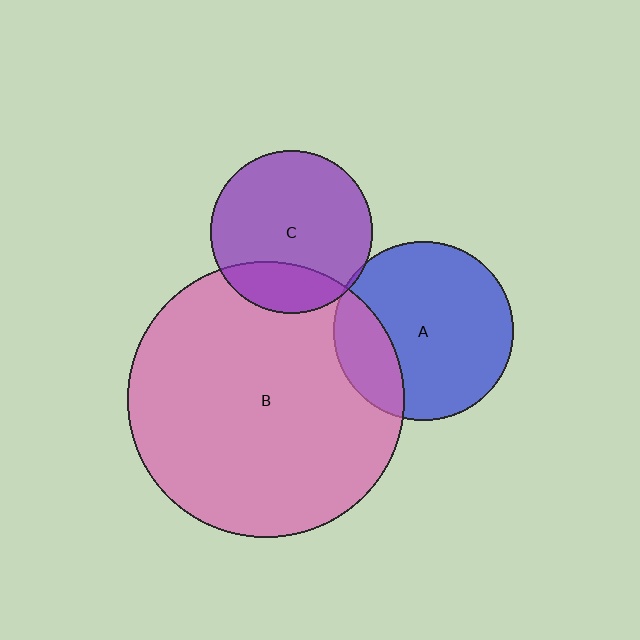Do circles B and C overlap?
Yes.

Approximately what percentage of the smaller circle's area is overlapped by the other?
Approximately 20%.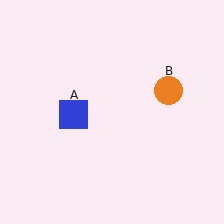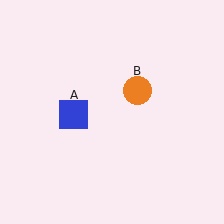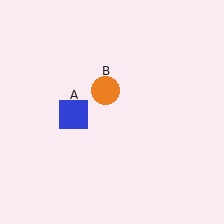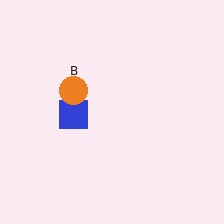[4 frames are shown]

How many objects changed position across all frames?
1 object changed position: orange circle (object B).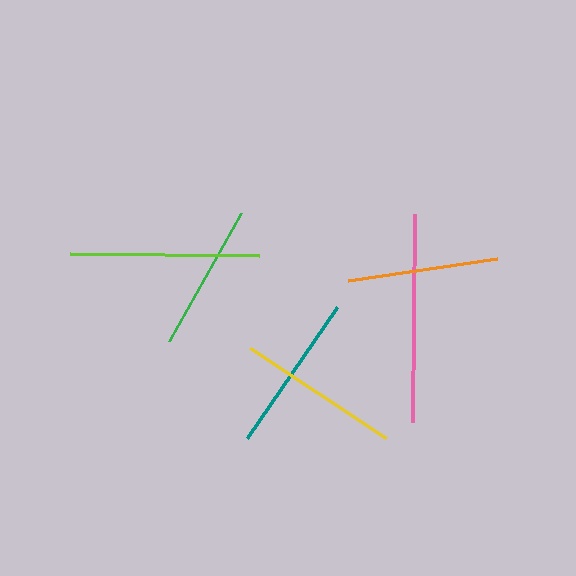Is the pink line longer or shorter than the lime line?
The pink line is longer than the lime line.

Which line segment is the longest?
The pink line is the longest at approximately 208 pixels.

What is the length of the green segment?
The green segment is approximately 146 pixels long.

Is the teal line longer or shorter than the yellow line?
The yellow line is longer than the teal line.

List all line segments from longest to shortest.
From longest to shortest: pink, lime, yellow, teal, orange, green.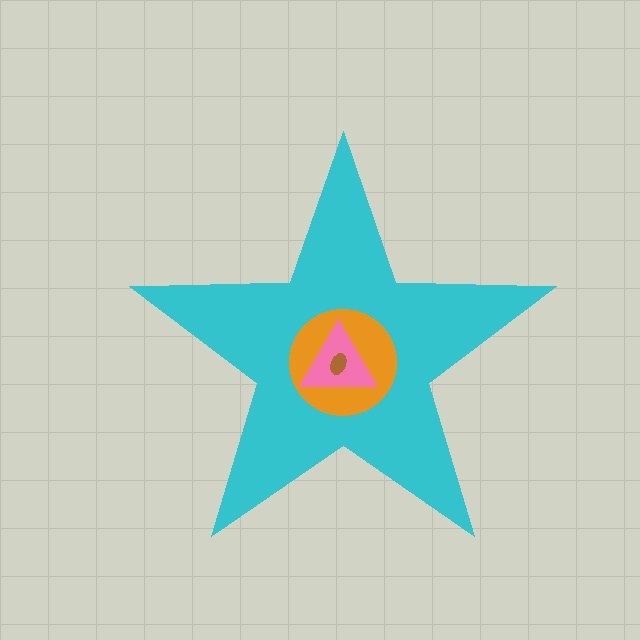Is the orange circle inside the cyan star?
Yes.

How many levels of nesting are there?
4.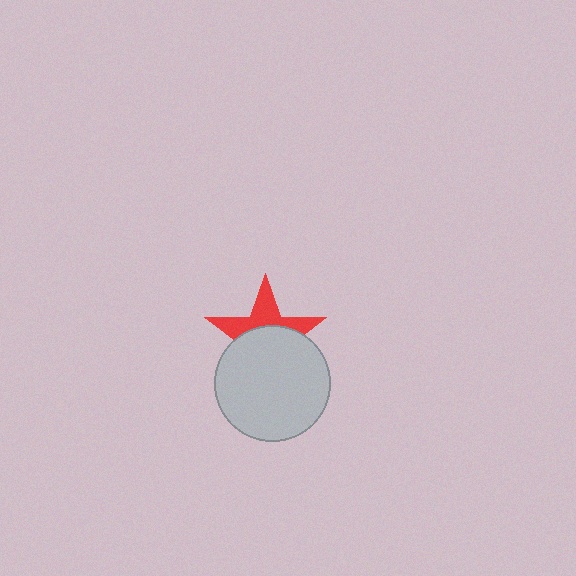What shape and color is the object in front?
The object in front is a light gray circle.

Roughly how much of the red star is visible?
A small part of it is visible (roughly 42%).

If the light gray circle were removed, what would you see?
You would see the complete red star.